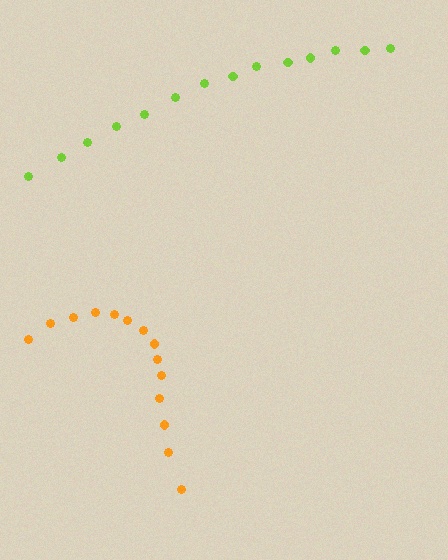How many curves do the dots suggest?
There are 2 distinct paths.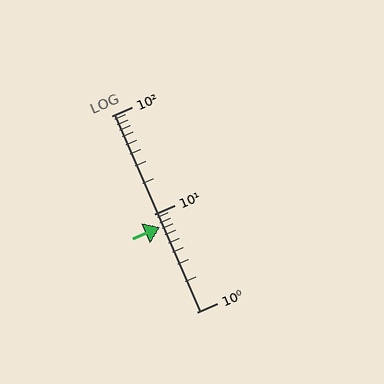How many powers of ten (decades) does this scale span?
The scale spans 2 decades, from 1 to 100.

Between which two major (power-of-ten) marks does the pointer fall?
The pointer is between 1 and 10.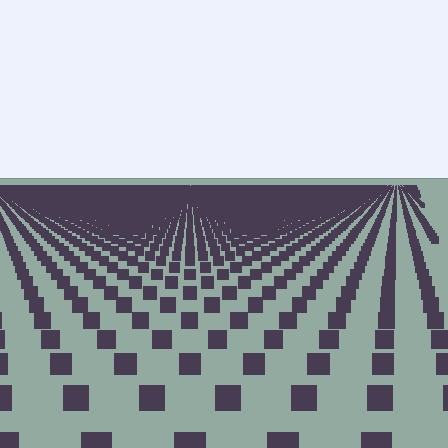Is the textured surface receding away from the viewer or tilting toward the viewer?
The surface is receding away from the viewer. Texture elements get smaller and denser toward the top.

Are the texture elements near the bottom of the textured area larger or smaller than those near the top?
Larger. Near the bottom, elements are closer to the viewer and appear at a bigger on-screen size.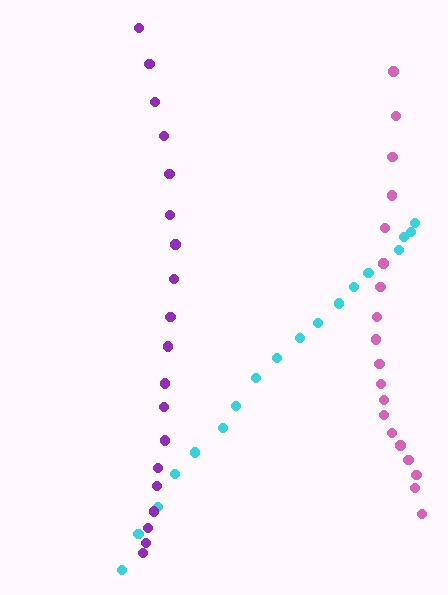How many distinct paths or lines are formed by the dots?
There are 3 distinct paths.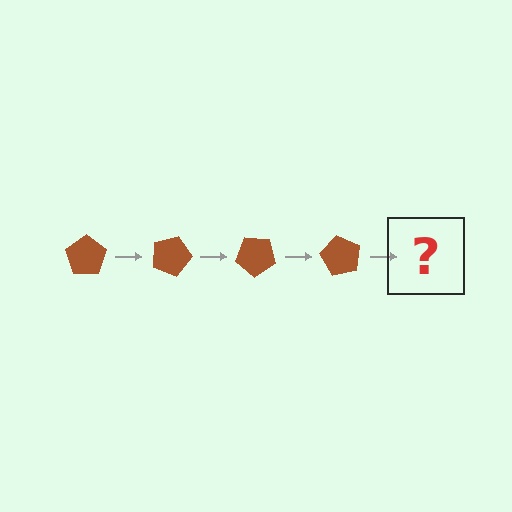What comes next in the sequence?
The next element should be a brown pentagon rotated 80 degrees.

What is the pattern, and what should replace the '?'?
The pattern is that the pentagon rotates 20 degrees each step. The '?' should be a brown pentagon rotated 80 degrees.